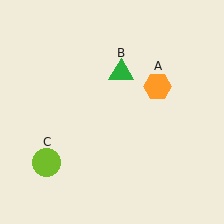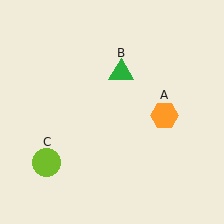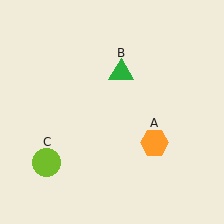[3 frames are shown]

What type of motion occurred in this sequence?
The orange hexagon (object A) rotated clockwise around the center of the scene.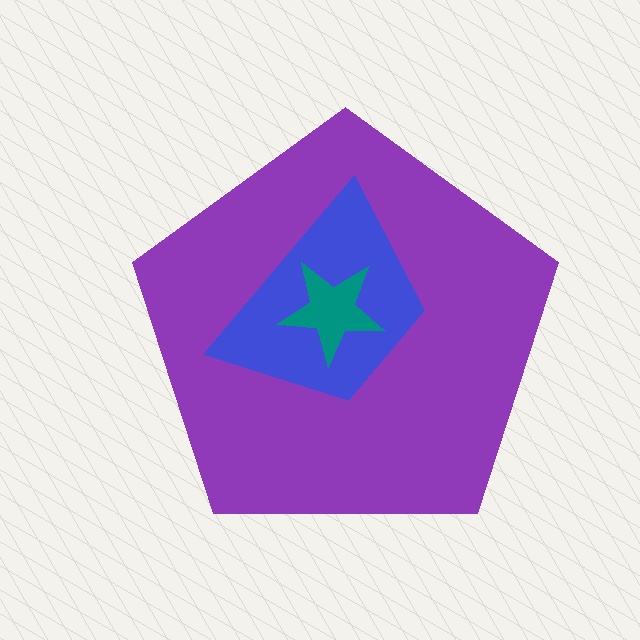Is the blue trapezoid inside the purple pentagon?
Yes.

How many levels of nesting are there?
3.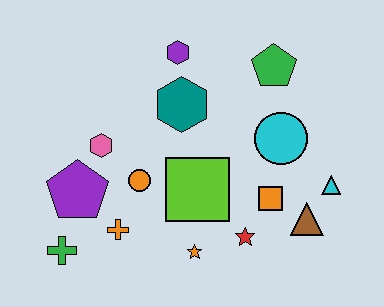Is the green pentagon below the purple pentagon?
No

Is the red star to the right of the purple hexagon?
Yes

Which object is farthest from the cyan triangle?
The green cross is farthest from the cyan triangle.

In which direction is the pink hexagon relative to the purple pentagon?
The pink hexagon is above the purple pentagon.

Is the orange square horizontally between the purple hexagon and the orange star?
No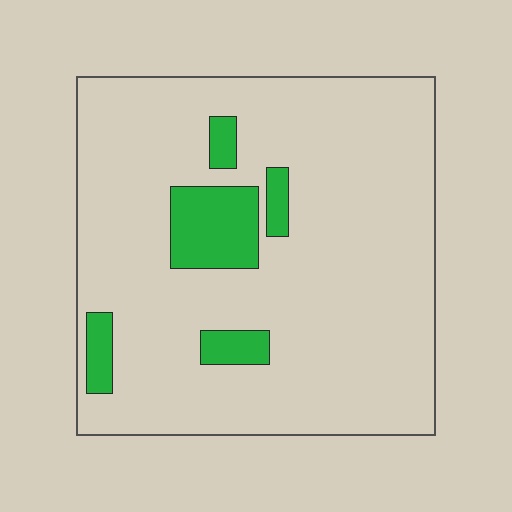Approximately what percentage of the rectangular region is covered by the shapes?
Approximately 10%.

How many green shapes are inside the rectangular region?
5.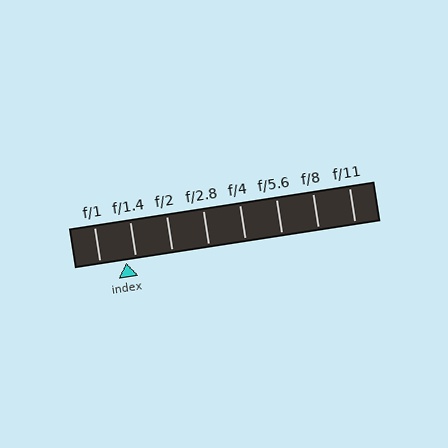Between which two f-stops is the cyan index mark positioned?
The index mark is between f/1 and f/1.4.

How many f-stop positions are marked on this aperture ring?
There are 8 f-stop positions marked.